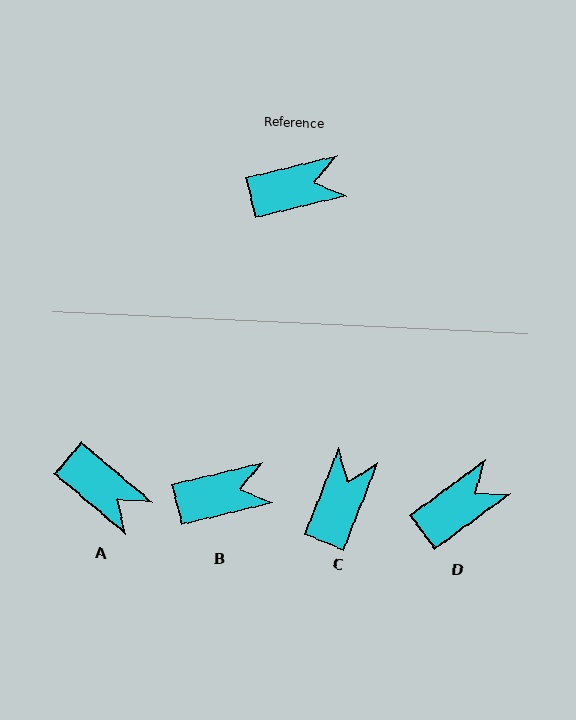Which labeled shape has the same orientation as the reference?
B.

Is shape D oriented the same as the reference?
No, it is off by about 23 degrees.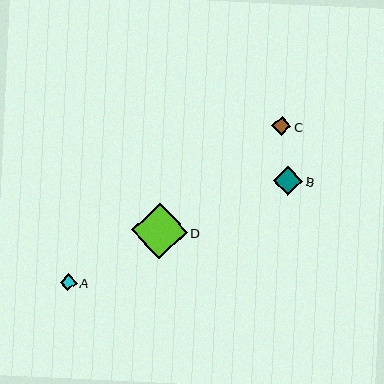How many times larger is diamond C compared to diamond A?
Diamond C is approximately 1.1 times the size of diamond A.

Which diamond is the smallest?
Diamond A is the smallest with a size of approximately 17 pixels.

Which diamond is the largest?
Diamond D is the largest with a size of approximately 56 pixels.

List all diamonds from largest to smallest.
From largest to smallest: D, B, C, A.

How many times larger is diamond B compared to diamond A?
Diamond B is approximately 1.7 times the size of diamond A.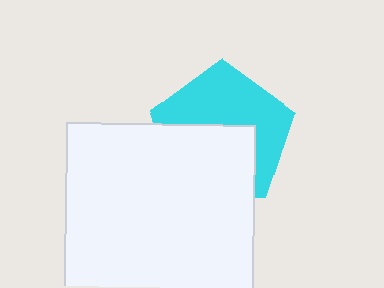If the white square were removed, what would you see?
You would see the complete cyan pentagon.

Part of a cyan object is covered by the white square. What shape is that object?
It is a pentagon.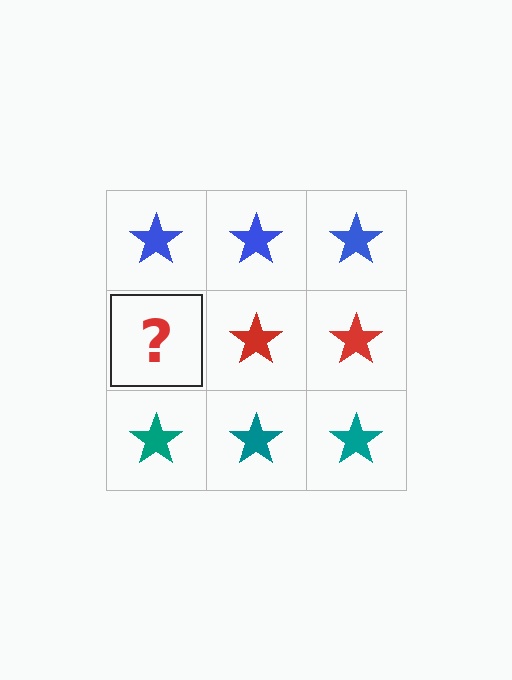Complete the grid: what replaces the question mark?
The question mark should be replaced with a red star.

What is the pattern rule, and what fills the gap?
The rule is that each row has a consistent color. The gap should be filled with a red star.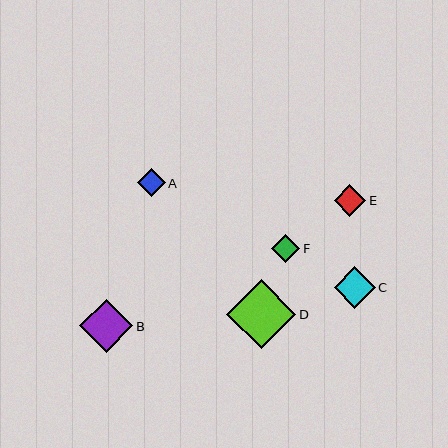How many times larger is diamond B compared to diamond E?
Diamond B is approximately 1.7 times the size of diamond E.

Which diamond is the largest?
Diamond D is the largest with a size of approximately 69 pixels.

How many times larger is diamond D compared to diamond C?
Diamond D is approximately 1.7 times the size of diamond C.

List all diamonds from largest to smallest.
From largest to smallest: D, B, C, E, F, A.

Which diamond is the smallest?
Diamond A is the smallest with a size of approximately 28 pixels.